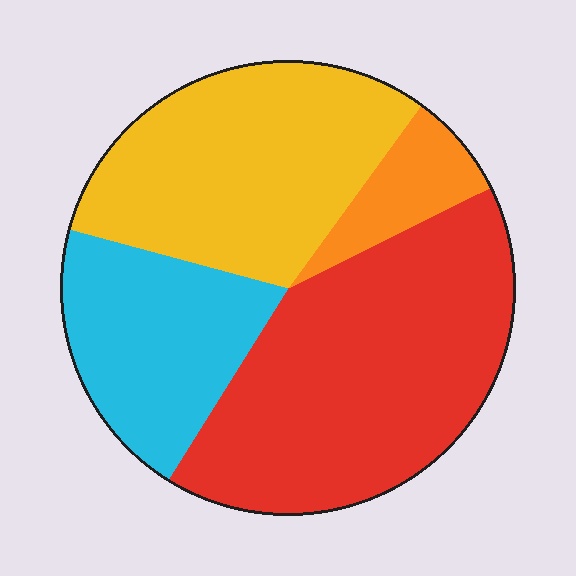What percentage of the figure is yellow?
Yellow covers 31% of the figure.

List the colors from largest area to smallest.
From largest to smallest: red, yellow, cyan, orange.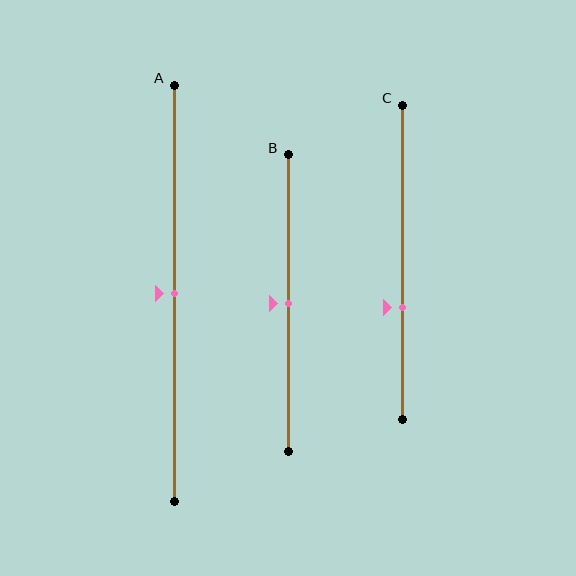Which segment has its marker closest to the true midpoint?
Segment A has its marker closest to the true midpoint.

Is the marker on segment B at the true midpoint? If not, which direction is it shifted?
Yes, the marker on segment B is at the true midpoint.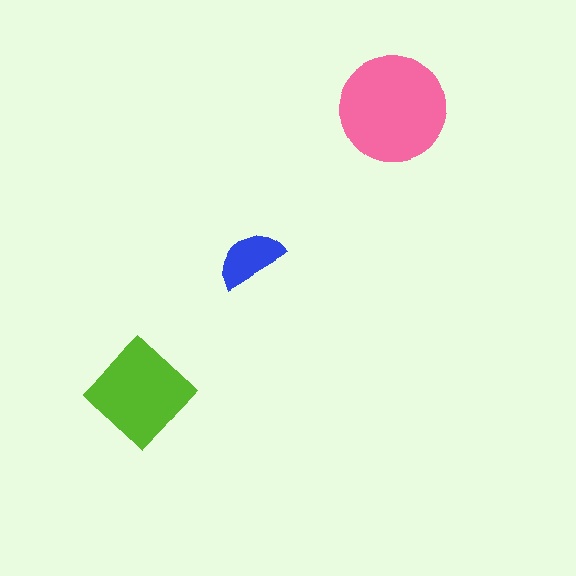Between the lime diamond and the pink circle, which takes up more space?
The pink circle.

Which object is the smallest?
The blue semicircle.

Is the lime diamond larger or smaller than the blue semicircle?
Larger.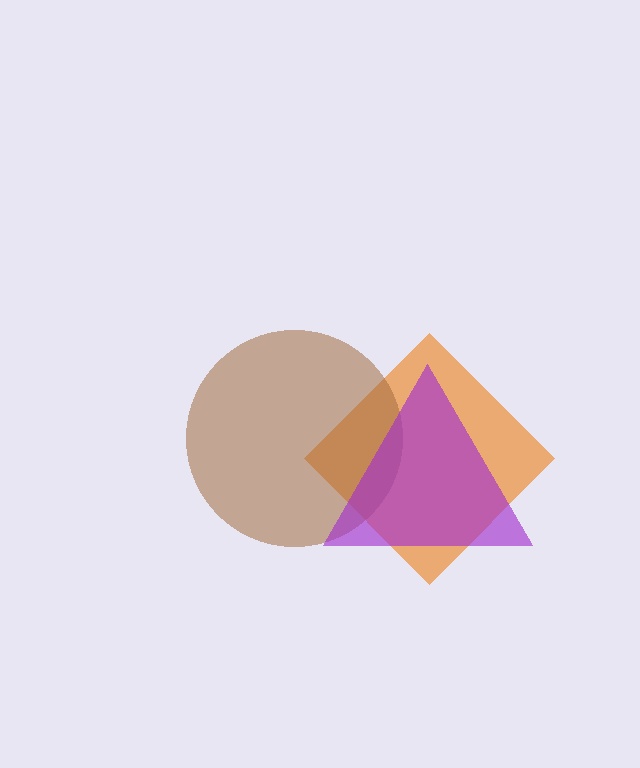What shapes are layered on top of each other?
The layered shapes are: an orange diamond, a brown circle, a purple triangle.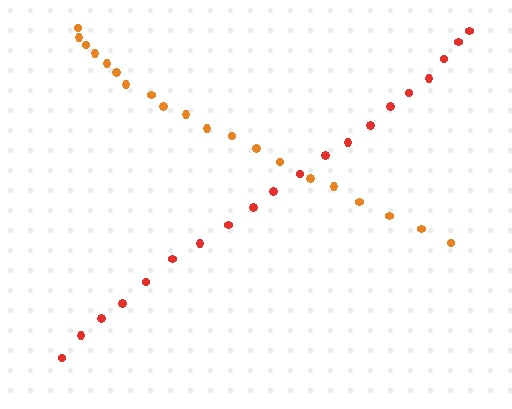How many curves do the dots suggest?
There are 2 distinct paths.